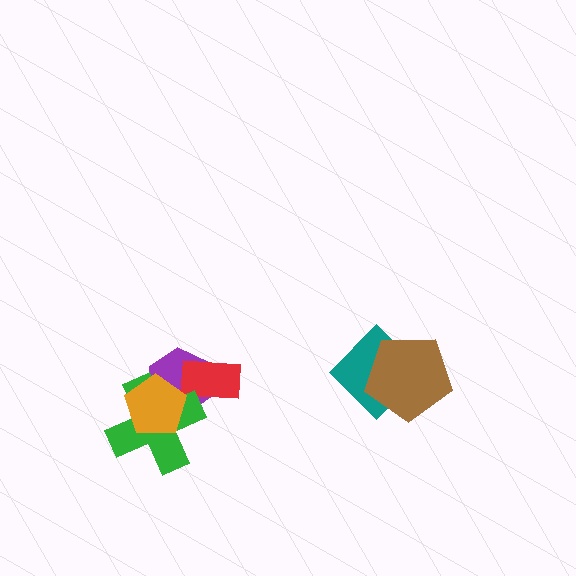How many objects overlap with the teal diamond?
1 object overlaps with the teal diamond.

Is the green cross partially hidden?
Yes, it is partially covered by another shape.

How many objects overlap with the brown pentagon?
1 object overlaps with the brown pentagon.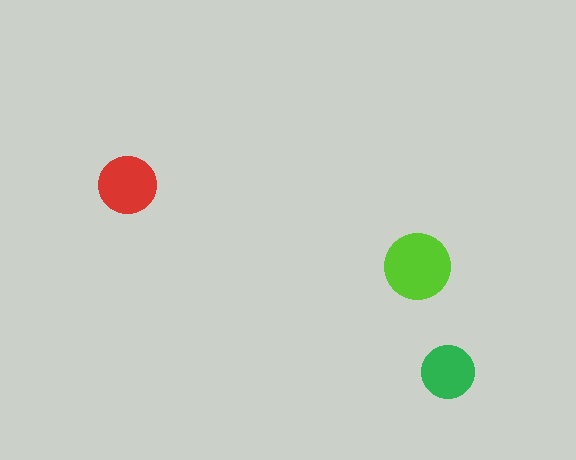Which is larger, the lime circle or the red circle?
The lime one.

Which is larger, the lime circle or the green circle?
The lime one.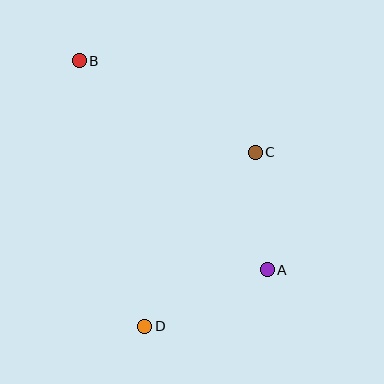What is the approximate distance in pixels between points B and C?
The distance between B and C is approximately 198 pixels.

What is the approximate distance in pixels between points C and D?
The distance between C and D is approximately 206 pixels.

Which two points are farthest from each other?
Points A and B are farthest from each other.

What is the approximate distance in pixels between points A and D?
The distance between A and D is approximately 135 pixels.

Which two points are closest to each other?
Points A and C are closest to each other.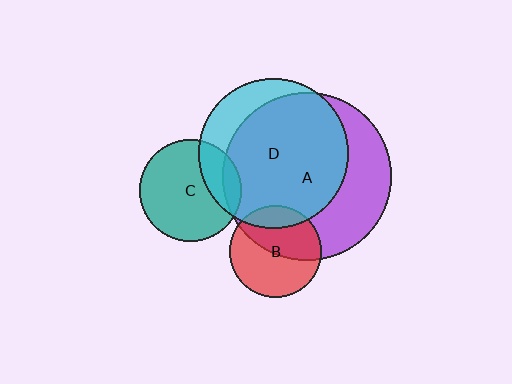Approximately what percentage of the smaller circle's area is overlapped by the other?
Approximately 25%.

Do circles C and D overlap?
Yes.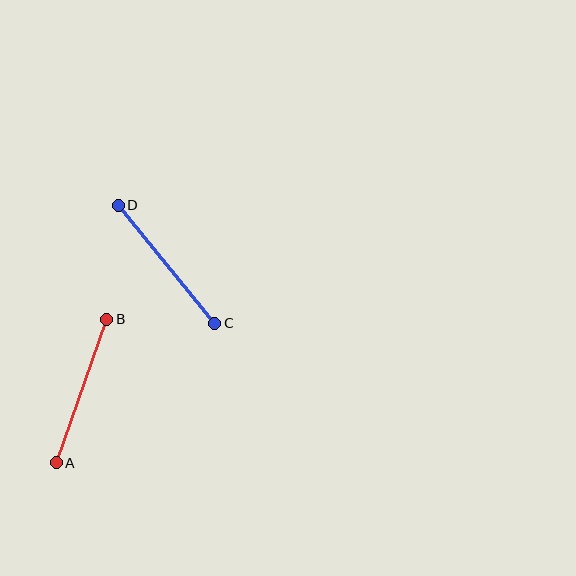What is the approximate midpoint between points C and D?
The midpoint is at approximately (167, 264) pixels.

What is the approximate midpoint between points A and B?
The midpoint is at approximately (82, 391) pixels.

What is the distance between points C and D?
The distance is approximately 152 pixels.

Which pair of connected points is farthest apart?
Points C and D are farthest apart.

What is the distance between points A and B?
The distance is approximately 152 pixels.